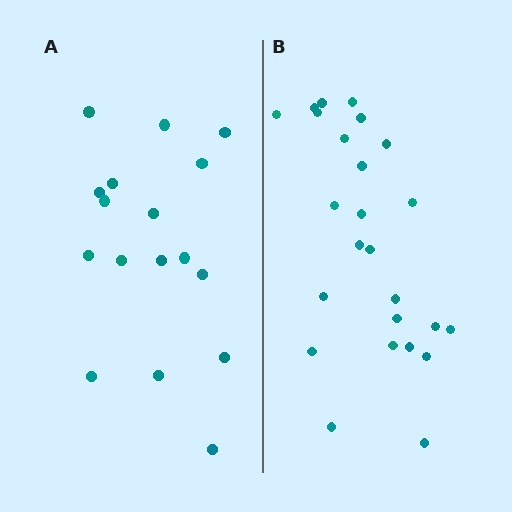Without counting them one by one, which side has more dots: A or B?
Region B (the right region) has more dots.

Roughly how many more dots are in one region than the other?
Region B has roughly 8 or so more dots than region A.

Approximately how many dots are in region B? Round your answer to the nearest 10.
About 20 dots. (The exact count is 25, which rounds to 20.)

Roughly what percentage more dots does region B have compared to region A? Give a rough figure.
About 45% more.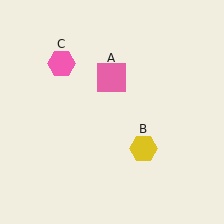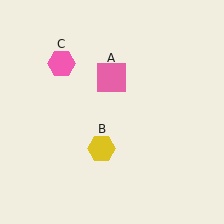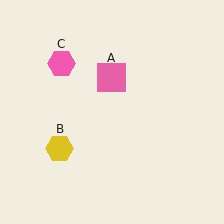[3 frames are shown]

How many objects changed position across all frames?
1 object changed position: yellow hexagon (object B).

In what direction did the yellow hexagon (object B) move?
The yellow hexagon (object B) moved left.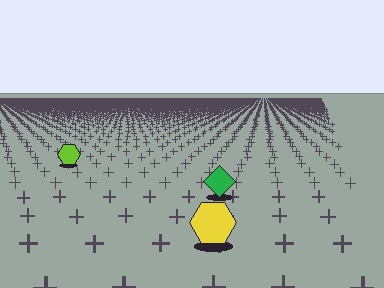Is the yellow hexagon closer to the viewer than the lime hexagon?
Yes. The yellow hexagon is closer — you can tell from the texture gradient: the ground texture is coarser near it.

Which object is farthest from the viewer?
The lime hexagon is farthest from the viewer. It appears smaller and the ground texture around it is denser.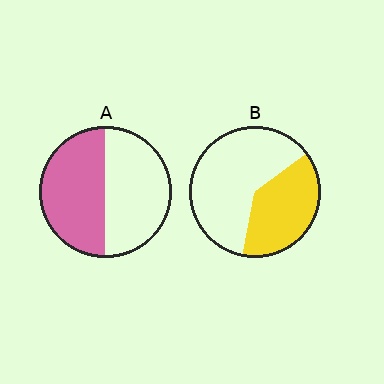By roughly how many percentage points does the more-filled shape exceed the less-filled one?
By roughly 10 percentage points (A over B).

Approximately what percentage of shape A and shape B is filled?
A is approximately 50% and B is approximately 40%.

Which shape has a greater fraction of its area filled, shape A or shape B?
Shape A.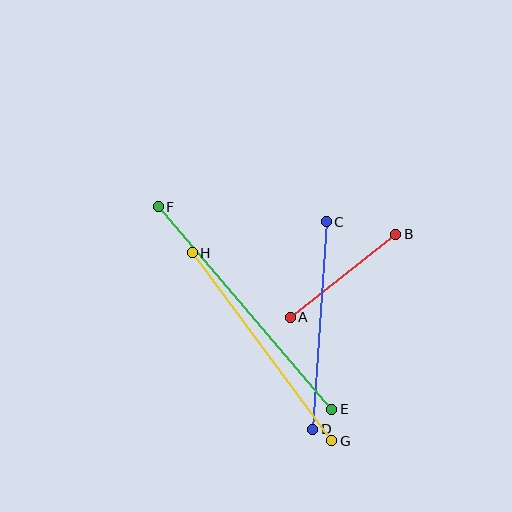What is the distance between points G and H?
The distance is approximately 234 pixels.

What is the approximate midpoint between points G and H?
The midpoint is at approximately (262, 347) pixels.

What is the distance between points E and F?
The distance is approximately 266 pixels.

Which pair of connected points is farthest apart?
Points E and F are farthest apart.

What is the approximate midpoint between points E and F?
The midpoint is at approximately (245, 308) pixels.